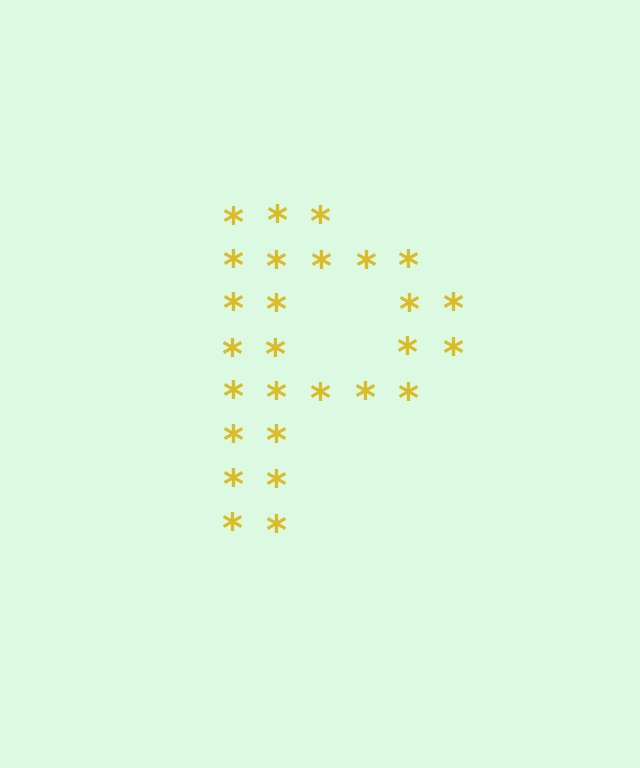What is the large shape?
The large shape is the letter P.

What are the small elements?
The small elements are asterisks.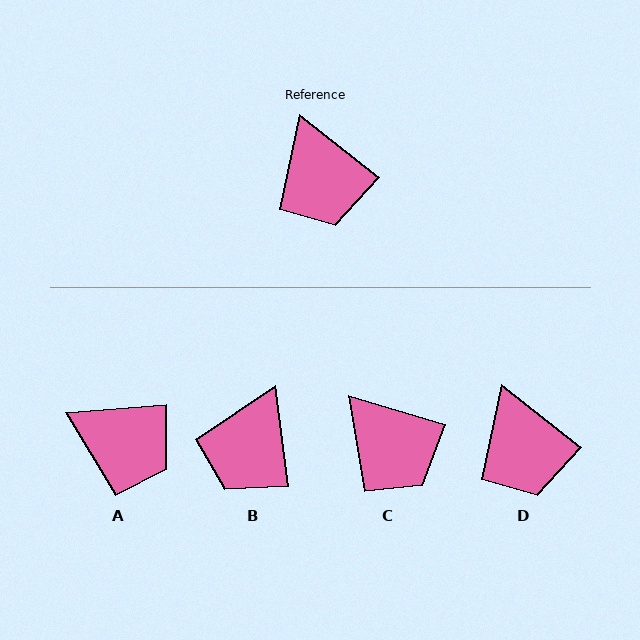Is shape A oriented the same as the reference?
No, it is off by about 43 degrees.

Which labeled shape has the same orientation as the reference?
D.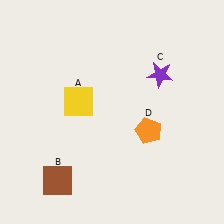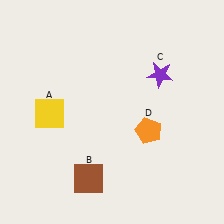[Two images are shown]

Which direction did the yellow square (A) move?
The yellow square (A) moved left.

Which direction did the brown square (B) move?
The brown square (B) moved right.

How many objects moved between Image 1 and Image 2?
2 objects moved between the two images.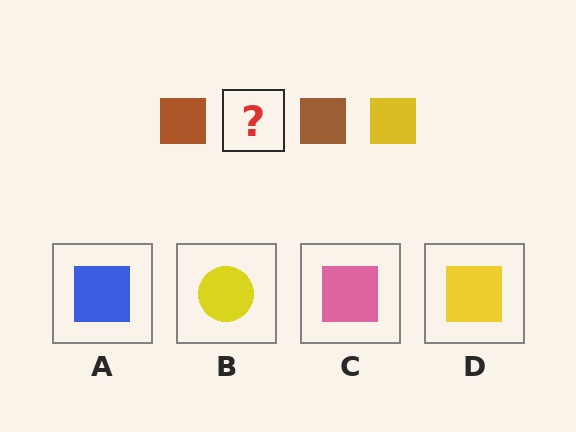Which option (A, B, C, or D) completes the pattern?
D.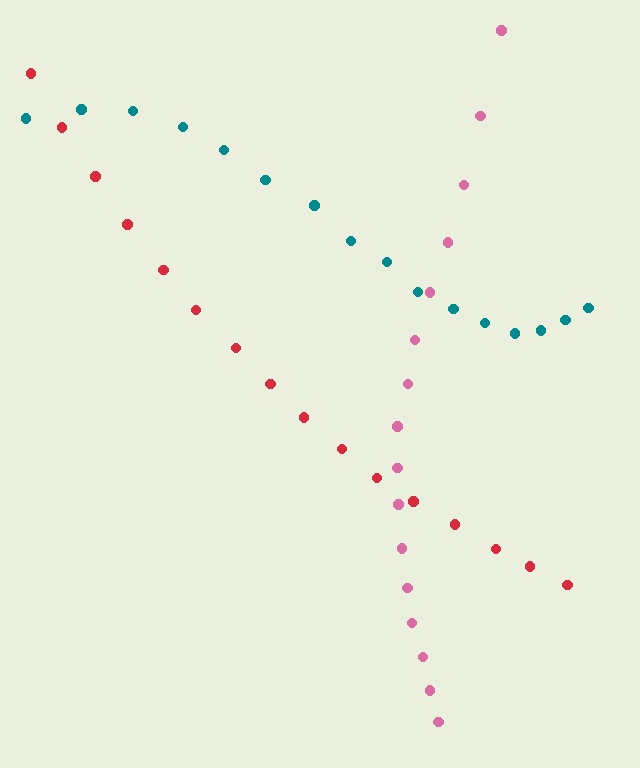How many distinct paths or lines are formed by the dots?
There are 3 distinct paths.